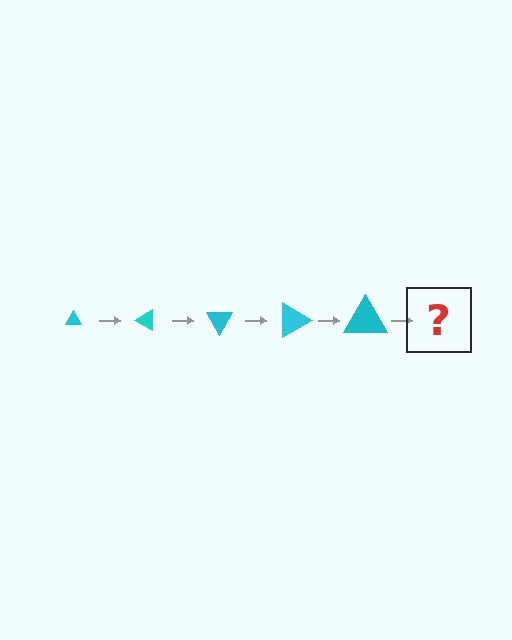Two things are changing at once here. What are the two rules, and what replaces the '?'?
The two rules are that the triangle grows larger each step and it rotates 30 degrees each step. The '?' should be a triangle, larger than the previous one and rotated 150 degrees from the start.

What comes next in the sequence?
The next element should be a triangle, larger than the previous one and rotated 150 degrees from the start.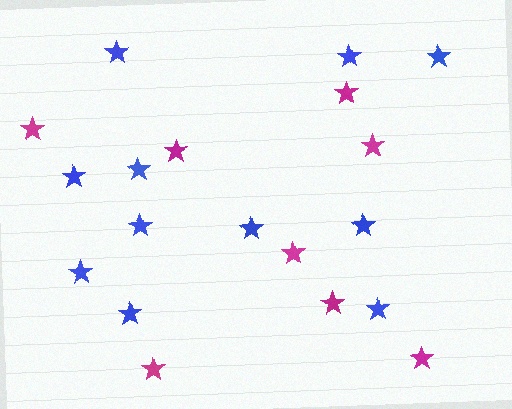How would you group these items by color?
There are 2 groups: one group of blue stars (11) and one group of magenta stars (8).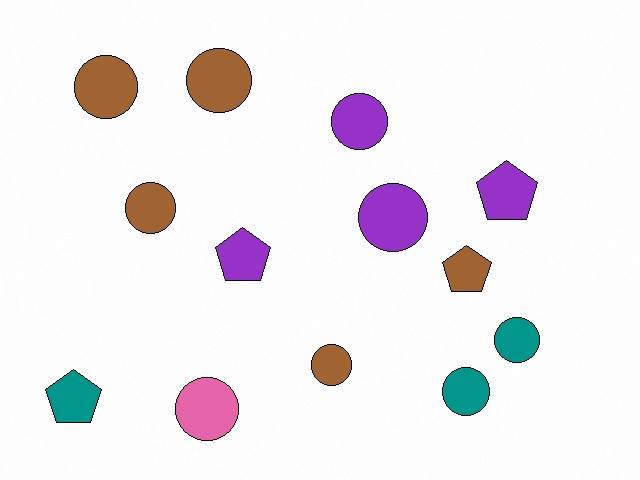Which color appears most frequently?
Brown, with 5 objects.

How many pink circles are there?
There is 1 pink circle.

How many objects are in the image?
There are 13 objects.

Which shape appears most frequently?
Circle, with 9 objects.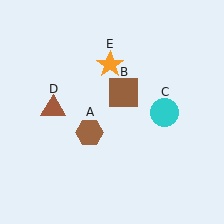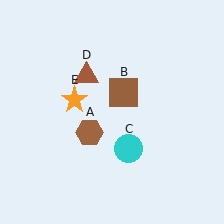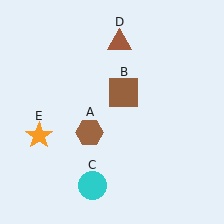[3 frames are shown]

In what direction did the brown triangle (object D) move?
The brown triangle (object D) moved up and to the right.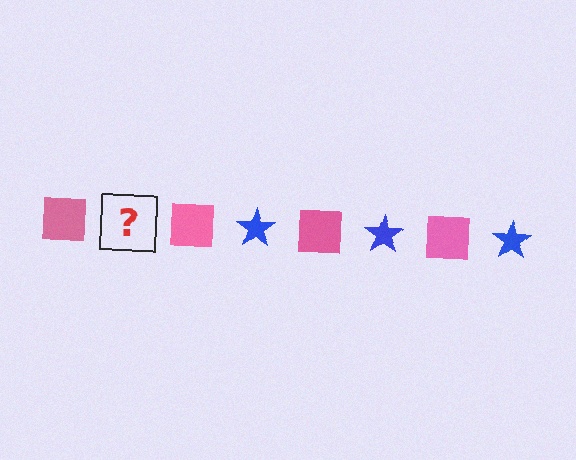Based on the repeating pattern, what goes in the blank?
The blank should be a blue star.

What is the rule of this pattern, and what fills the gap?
The rule is that the pattern alternates between pink square and blue star. The gap should be filled with a blue star.